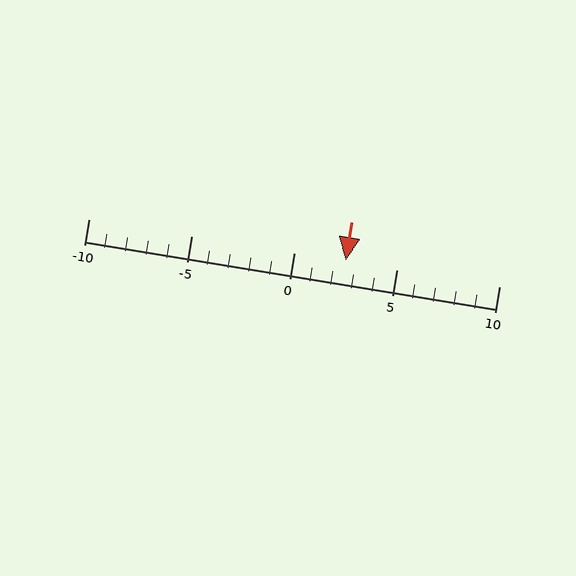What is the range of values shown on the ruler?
The ruler shows values from -10 to 10.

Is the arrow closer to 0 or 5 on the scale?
The arrow is closer to 5.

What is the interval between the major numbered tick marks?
The major tick marks are spaced 5 units apart.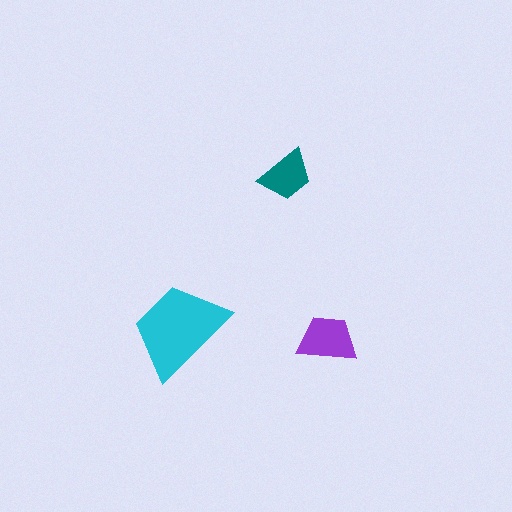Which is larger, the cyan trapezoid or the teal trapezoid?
The cyan one.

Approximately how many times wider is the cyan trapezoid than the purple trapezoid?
About 1.5 times wider.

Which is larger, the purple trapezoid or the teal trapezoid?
The purple one.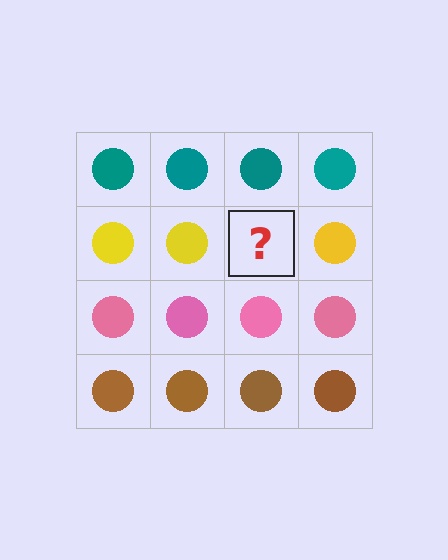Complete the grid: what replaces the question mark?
The question mark should be replaced with a yellow circle.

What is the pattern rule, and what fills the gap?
The rule is that each row has a consistent color. The gap should be filled with a yellow circle.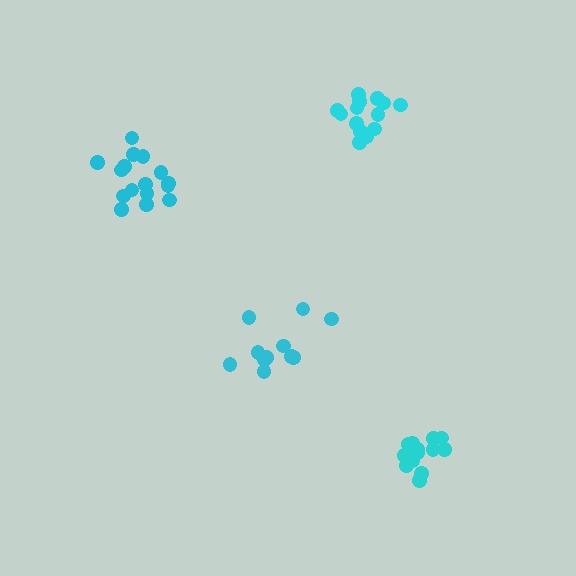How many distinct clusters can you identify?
There are 4 distinct clusters.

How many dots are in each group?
Group 1: 11 dots, Group 2: 16 dots, Group 3: 14 dots, Group 4: 13 dots (54 total).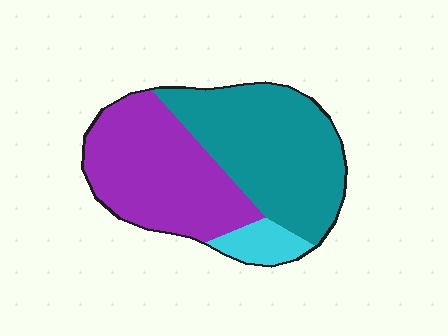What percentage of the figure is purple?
Purple covers roughly 45% of the figure.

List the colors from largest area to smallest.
From largest to smallest: teal, purple, cyan.